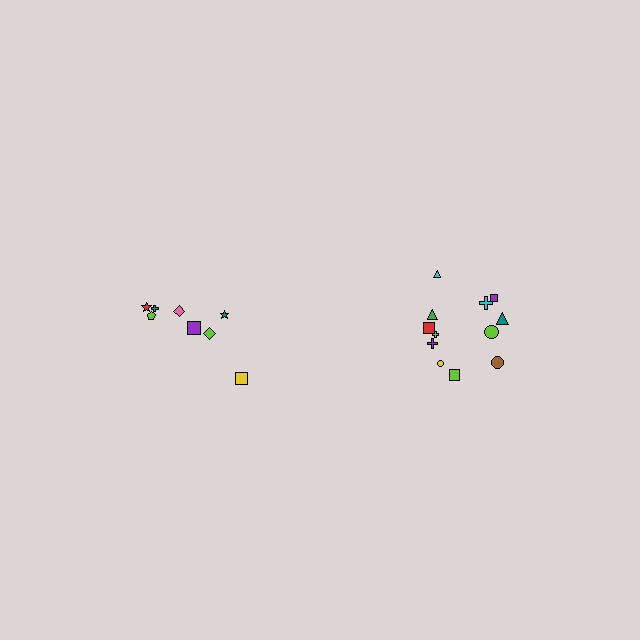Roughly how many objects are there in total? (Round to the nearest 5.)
Roughly 20 objects in total.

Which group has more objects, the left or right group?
The right group.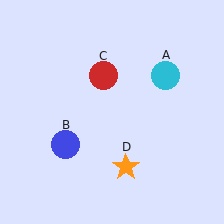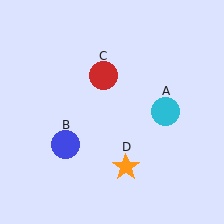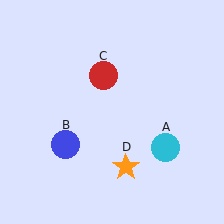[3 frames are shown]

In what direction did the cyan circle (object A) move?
The cyan circle (object A) moved down.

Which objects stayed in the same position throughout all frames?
Blue circle (object B) and red circle (object C) and orange star (object D) remained stationary.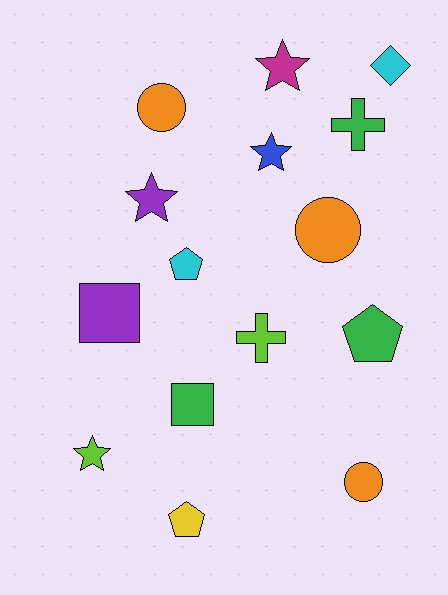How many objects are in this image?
There are 15 objects.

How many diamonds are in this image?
There is 1 diamond.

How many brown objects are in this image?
There are no brown objects.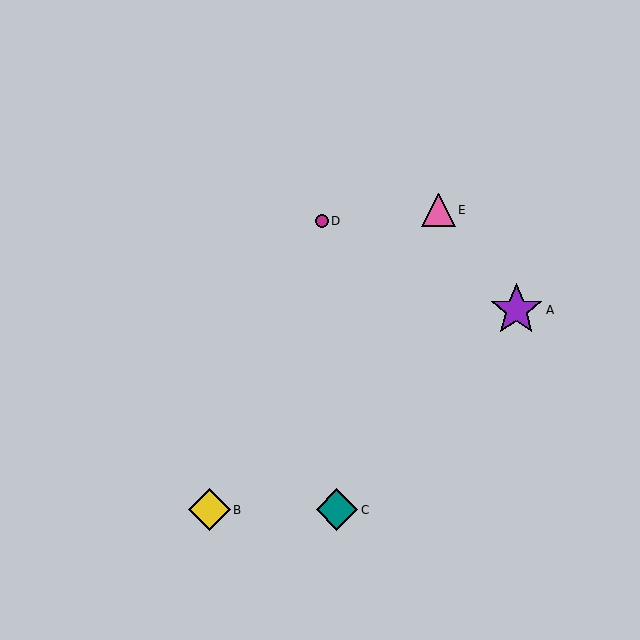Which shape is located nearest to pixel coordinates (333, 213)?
The magenta circle (labeled D) at (322, 221) is nearest to that location.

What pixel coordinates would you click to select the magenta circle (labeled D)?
Click at (322, 221) to select the magenta circle D.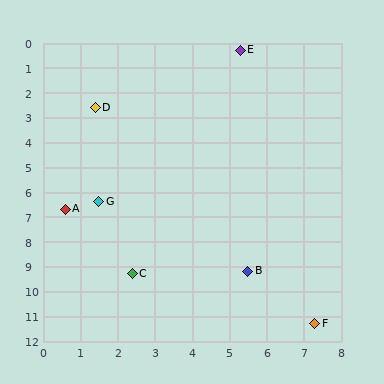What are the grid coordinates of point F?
Point F is at approximately (7.3, 11.3).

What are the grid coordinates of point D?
Point D is at approximately (1.4, 2.6).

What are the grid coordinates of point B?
Point B is at approximately (5.5, 9.2).